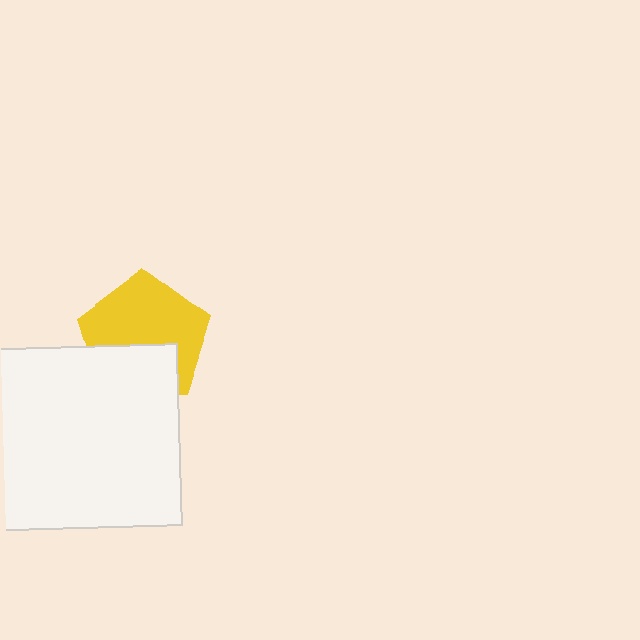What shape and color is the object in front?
The object in front is a white square.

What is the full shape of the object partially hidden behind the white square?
The partially hidden object is a yellow pentagon.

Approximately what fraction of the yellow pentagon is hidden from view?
Roughly 37% of the yellow pentagon is hidden behind the white square.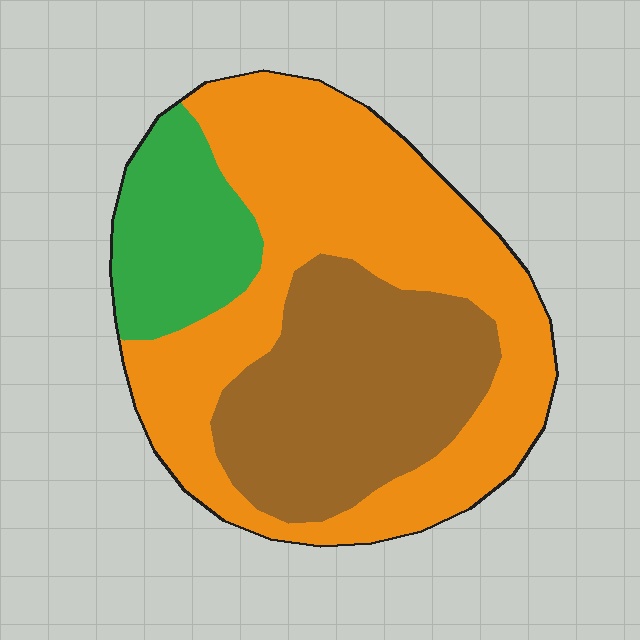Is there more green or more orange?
Orange.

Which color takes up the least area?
Green, at roughly 15%.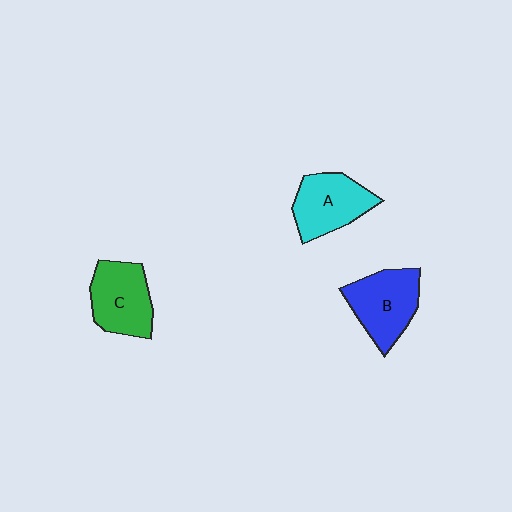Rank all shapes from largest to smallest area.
From largest to smallest: B (blue), C (green), A (cyan).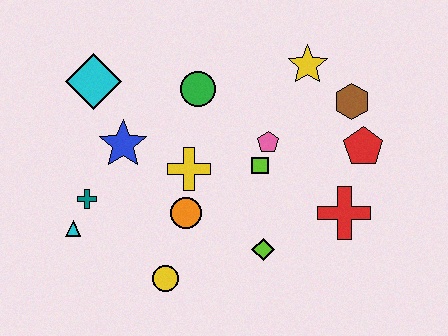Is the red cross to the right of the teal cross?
Yes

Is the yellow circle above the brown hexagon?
No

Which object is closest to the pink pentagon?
The lime square is closest to the pink pentagon.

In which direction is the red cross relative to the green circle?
The red cross is to the right of the green circle.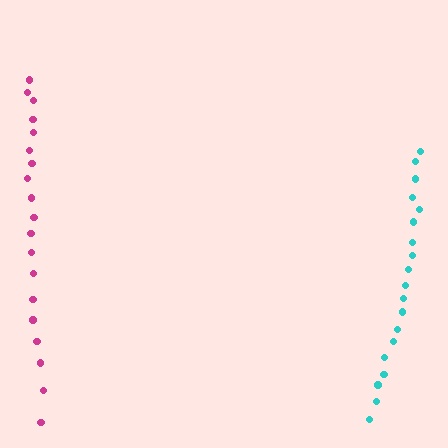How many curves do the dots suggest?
There are 2 distinct paths.